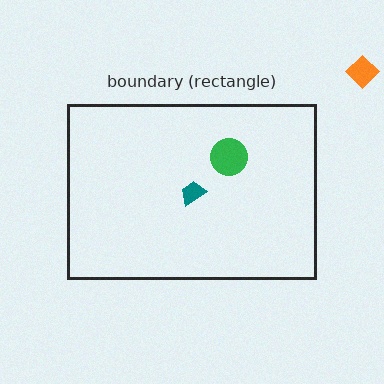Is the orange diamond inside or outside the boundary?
Outside.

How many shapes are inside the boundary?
2 inside, 1 outside.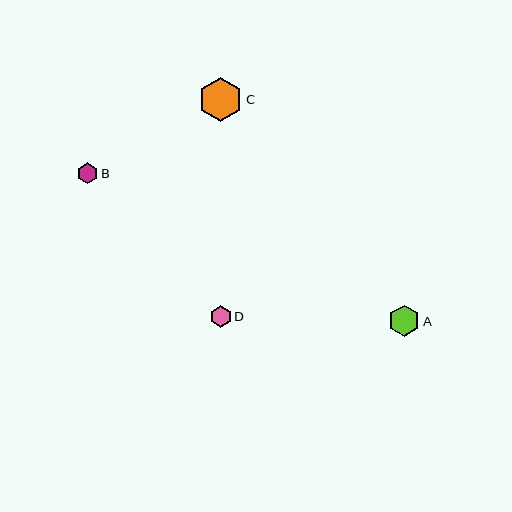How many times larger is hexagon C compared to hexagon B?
Hexagon C is approximately 2.1 times the size of hexagon B.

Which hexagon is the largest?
Hexagon C is the largest with a size of approximately 44 pixels.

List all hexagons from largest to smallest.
From largest to smallest: C, A, D, B.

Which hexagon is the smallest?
Hexagon B is the smallest with a size of approximately 21 pixels.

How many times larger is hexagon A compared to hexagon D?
Hexagon A is approximately 1.5 times the size of hexagon D.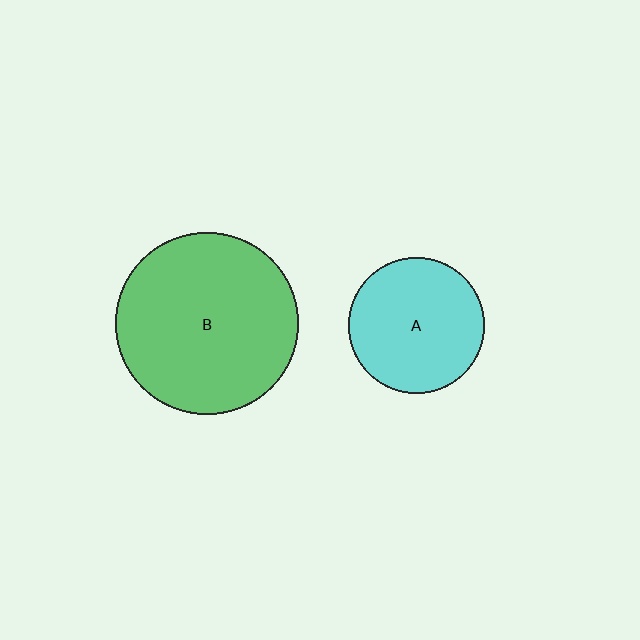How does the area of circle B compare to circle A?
Approximately 1.8 times.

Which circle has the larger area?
Circle B (green).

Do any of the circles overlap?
No, none of the circles overlap.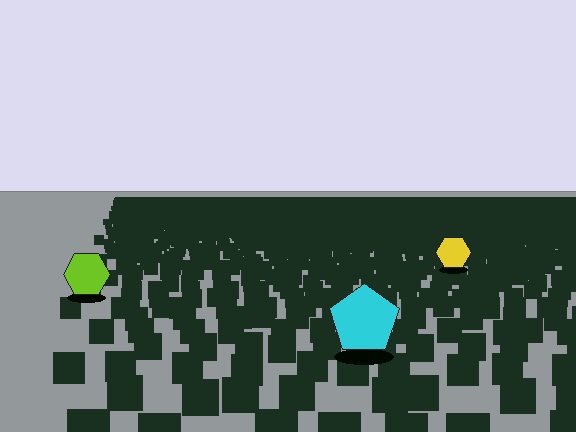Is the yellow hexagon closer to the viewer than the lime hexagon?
No. The lime hexagon is closer — you can tell from the texture gradient: the ground texture is coarser near it.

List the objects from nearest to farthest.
From nearest to farthest: the cyan pentagon, the lime hexagon, the yellow hexagon.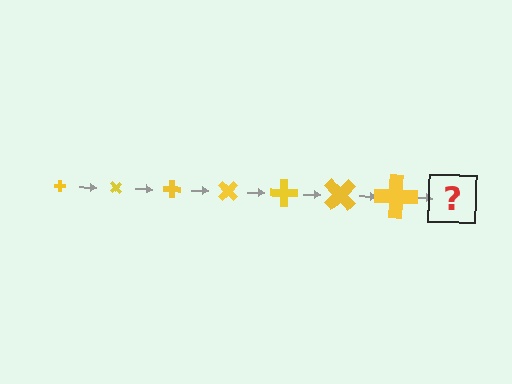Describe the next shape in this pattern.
It should be a cross, larger than the previous one and rotated 315 degrees from the start.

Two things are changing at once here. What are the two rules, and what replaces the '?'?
The two rules are that the cross grows larger each step and it rotates 45 degrees each step. The '?' should be a cross, larger than the previous one and rotated 315 degrees from the start.